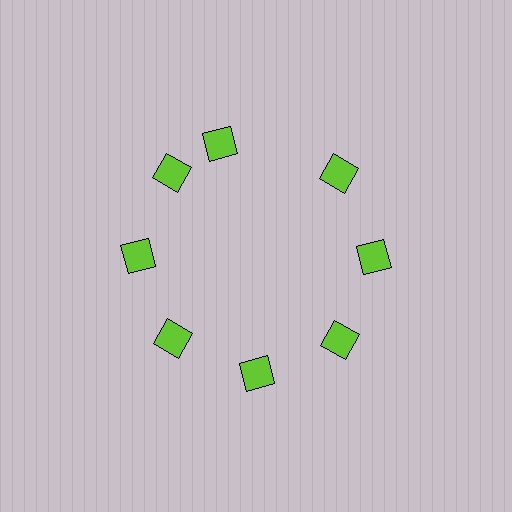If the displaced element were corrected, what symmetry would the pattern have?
It would have 8-fold rotational symmetry — the pattern would map onto itself every 45 degrees.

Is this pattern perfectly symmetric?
No. The 8 lime squares are arranged in a ring, but one element near the 12 o'clock position is rotated out of alignment along the ring, breaking the 8-fold rotational symmetry.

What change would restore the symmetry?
The symmetry would be restored by rotating it back into even spacing with its neighbors so that all 8 squares sit at equal angles and equal distance from the center.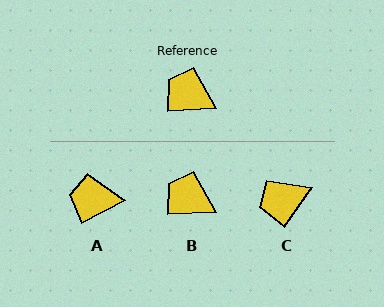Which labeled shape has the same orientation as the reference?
B.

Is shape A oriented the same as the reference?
No, it is off by about 25 degrees.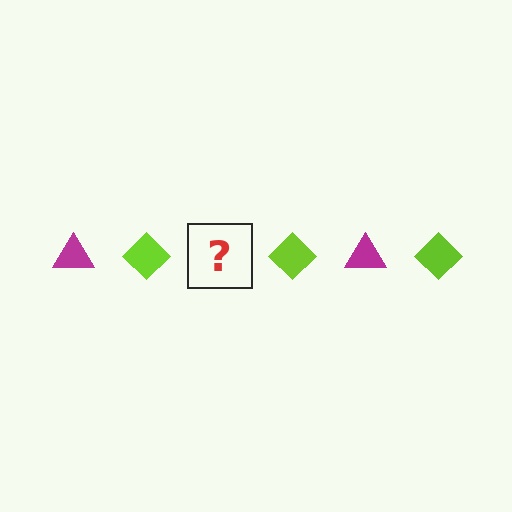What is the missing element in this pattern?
The missing element is a magenta triangle.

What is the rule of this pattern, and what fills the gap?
The rule is that the pattern alternates between magenta triangle and lime diamond. The gap should be filled with a magenta triangle.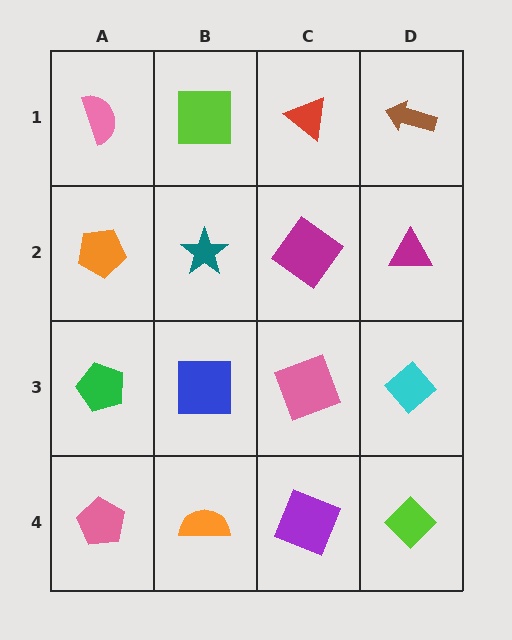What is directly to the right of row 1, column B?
A red triangle.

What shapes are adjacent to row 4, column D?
A cyan diamond (row 3, column D), a purple square (row 4, column C).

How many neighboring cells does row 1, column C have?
3.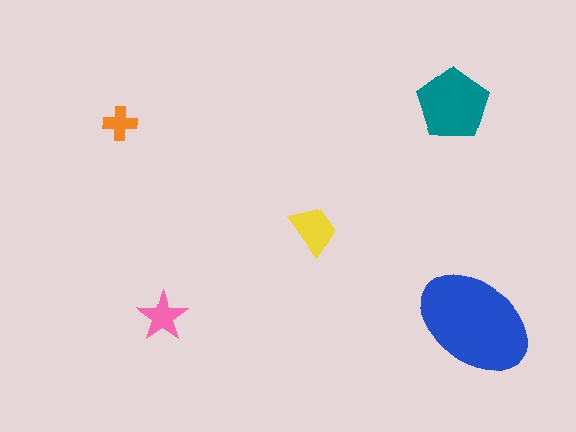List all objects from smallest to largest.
The orange cross, the pink star, the yellow trapezoid, the teal pentagon, the blue ellipse.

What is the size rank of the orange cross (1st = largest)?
5th.